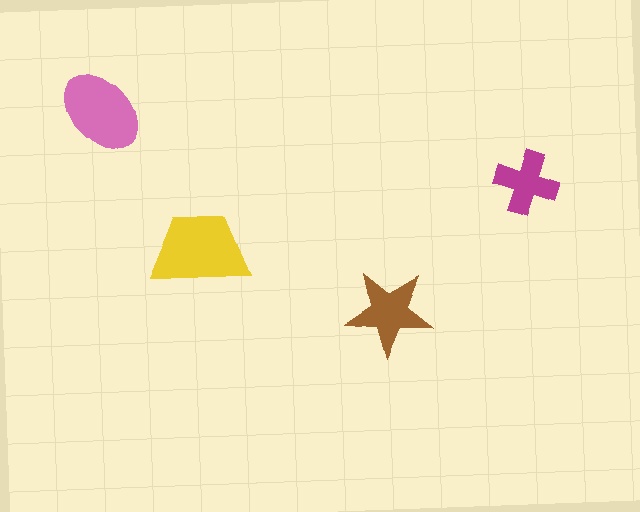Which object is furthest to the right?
The magenta cross is rightmost.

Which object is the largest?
The yellow trapezoid.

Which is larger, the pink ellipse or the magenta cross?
The pink ellipse.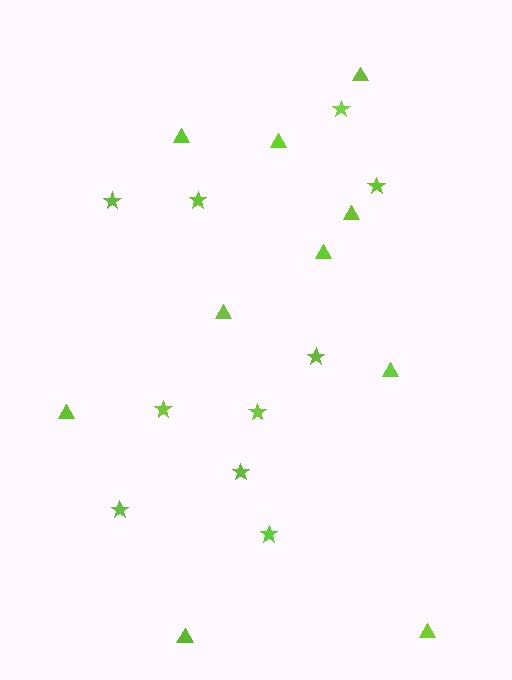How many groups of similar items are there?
There are 2 groups: one group of triangles (10) and one group of stars (10).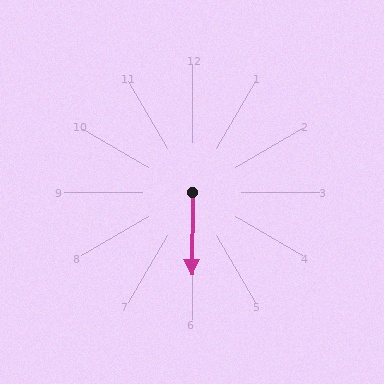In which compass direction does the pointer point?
South.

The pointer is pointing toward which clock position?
Roughly 6 o'clock.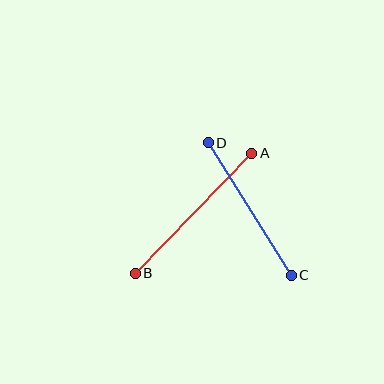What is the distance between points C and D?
The distance is approximately 156 pixels.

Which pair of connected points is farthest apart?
Points A and B are farthest apart.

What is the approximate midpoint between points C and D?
The midpoint is at approximately (250, 209) pixels.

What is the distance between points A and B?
The distance is approximately 167 pixels.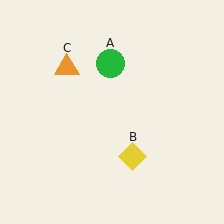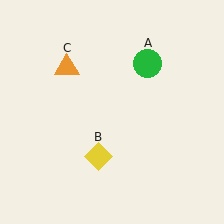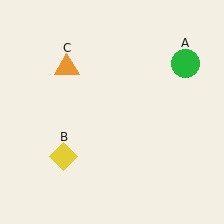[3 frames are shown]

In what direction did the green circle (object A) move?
The green circle (object A) moved right.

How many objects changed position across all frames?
2 objects changed position: green circle (object A), yellow diamond (object B).